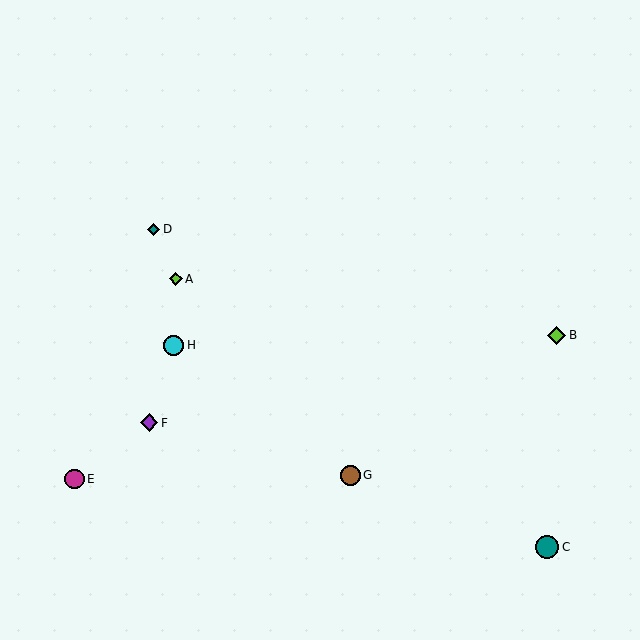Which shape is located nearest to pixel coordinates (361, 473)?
The brown circle (labeled G) at (350, 475) is nearest to that location.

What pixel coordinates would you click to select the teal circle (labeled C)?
Click at (547, 547) to select the teal circle C.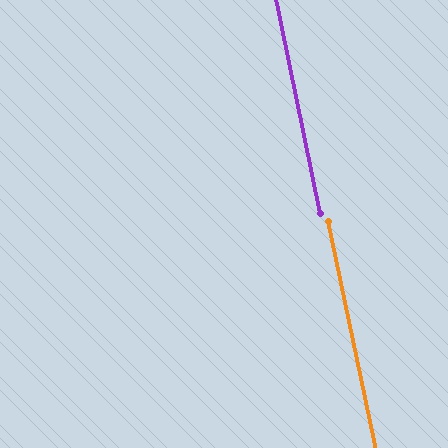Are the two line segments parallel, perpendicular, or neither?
Parallel — their directions differ by only 0.4°.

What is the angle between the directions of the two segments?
Approximately 0 degrees.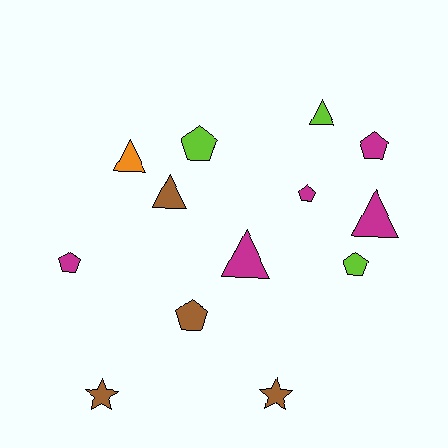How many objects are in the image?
There are 13 objects.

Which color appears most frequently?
Magenta, with 5 objects.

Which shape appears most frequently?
Pentagon, with 6 objects.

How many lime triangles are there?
There is 1 lime triangle.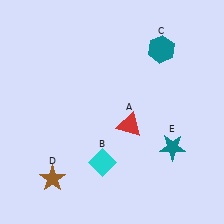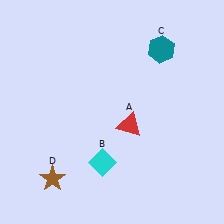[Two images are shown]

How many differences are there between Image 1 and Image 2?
There is 1 difference between the two images.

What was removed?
The teal star (E) was removed in Image 2.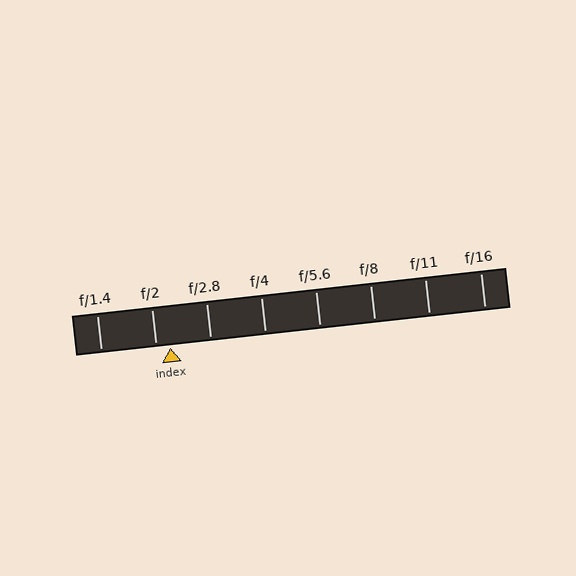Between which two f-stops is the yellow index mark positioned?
The index mark is between f/2 and f/2.8.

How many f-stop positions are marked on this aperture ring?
There are 8 f-stop positions marked.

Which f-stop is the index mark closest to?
The index mark is closest to f/2.